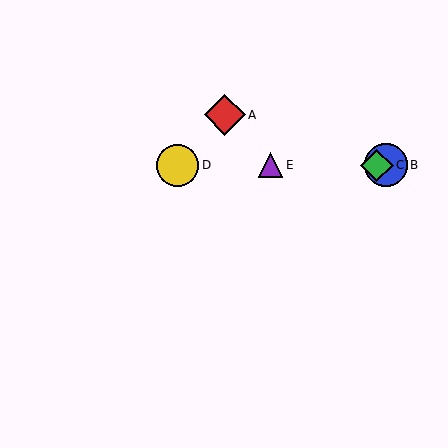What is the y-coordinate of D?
Object D is at y≈165.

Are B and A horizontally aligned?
No, B is at y≈165 and A is at y≈115.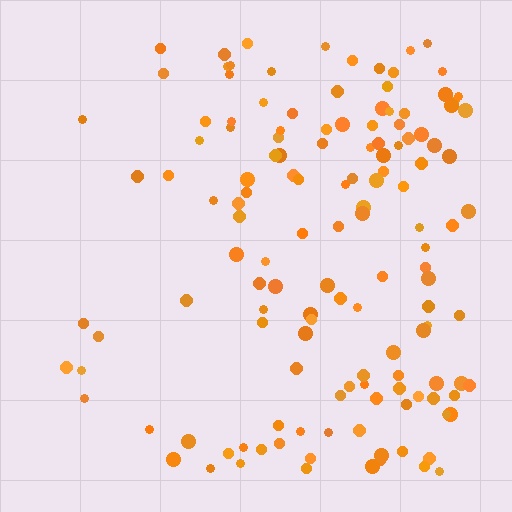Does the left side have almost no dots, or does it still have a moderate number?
Still a moderate number, just noticeably fewer than the right.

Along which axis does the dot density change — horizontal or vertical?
Horizontal.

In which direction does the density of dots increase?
From left to right, with the right side densest.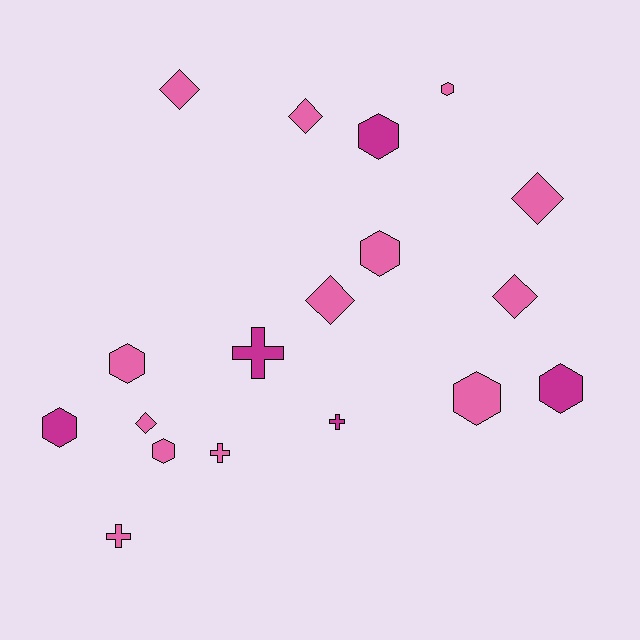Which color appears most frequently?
Pink, with 13 objects.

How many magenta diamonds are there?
There are no magenta diamonds.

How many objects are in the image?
There are 18 objects.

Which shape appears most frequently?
Hexagon, with 8 objects.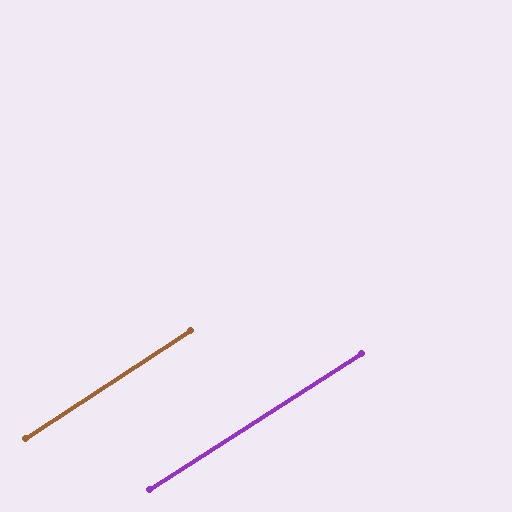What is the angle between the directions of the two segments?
Approximately 0 degrees.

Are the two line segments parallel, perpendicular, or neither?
Parallel — their directions differ by only 0.4°.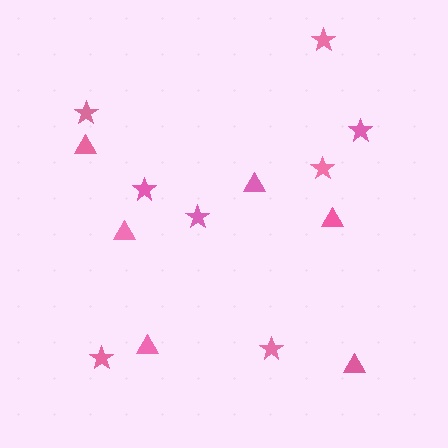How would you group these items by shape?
There are 2 groups: one group of stars (8) and one group of triangles (6).